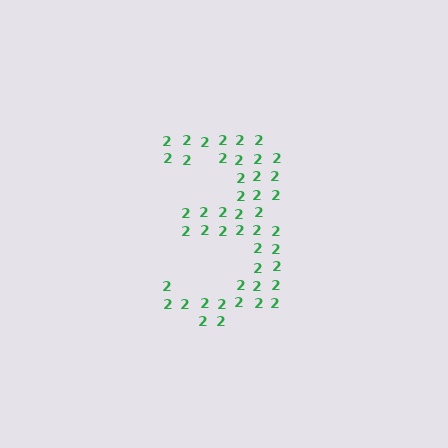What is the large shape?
The large shape is the digit 3.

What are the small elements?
The small elements are digit 2's.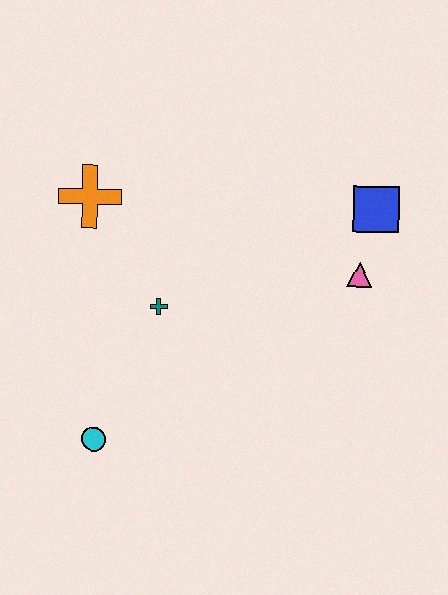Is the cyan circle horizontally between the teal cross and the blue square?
No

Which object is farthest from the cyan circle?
The blue square is farthest from the cyan circle.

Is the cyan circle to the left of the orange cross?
No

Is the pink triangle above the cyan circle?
Yes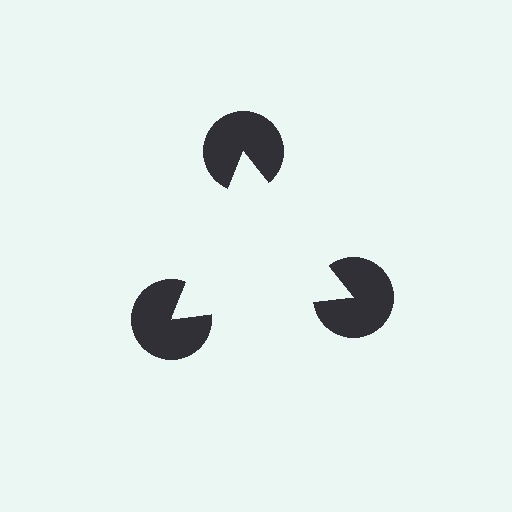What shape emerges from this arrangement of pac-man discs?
An illusory triangle — its edges are inferred from the aligned wedge cuts in the pac-man discs, not physically drawn.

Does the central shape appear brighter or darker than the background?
It typically appears slightly brighter than the background, even though no actual brightness change is drawn.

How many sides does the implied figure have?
3 sides.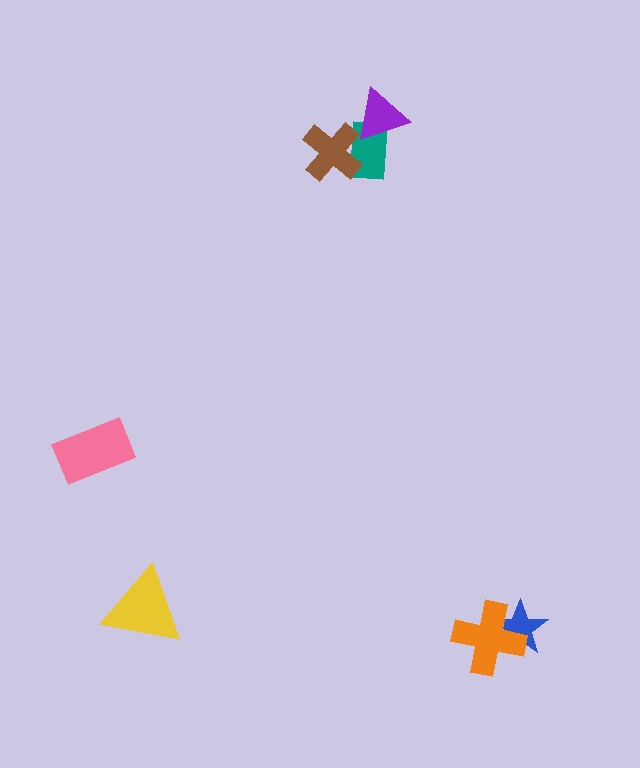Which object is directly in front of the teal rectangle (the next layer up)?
The brown cross is directly in front of the teal rectangle.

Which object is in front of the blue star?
The orange cross is in front of the blue star.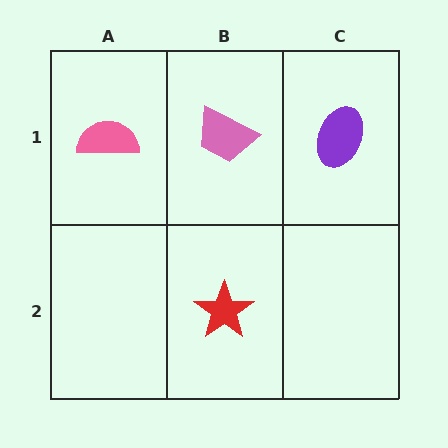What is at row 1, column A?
A pink semicircle.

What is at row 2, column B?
A red star.